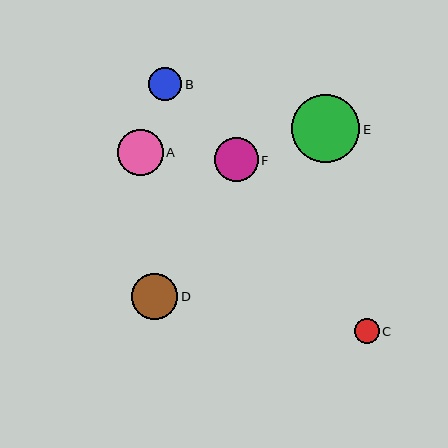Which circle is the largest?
Circle E is the largest with a size of approximately 69 pixels.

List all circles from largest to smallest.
From largest to smallest: E, D, A, F, B, C.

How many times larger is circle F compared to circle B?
Circle F is approximately 1.3 times the size of circle B.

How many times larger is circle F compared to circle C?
Circle F is approximately 1.8 times the size of circle C.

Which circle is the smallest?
Circle C is the smallest with a size of approximately 24 pixels.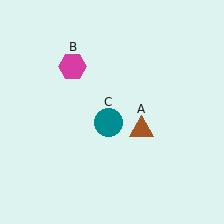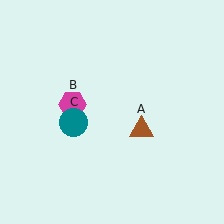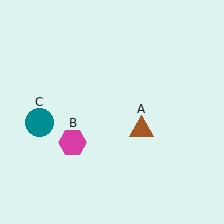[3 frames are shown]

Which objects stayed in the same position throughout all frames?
Brown triangle (object A) remained stationary.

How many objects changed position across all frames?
2 objects changed position: magenta hexagon (object B), teal circle (object C).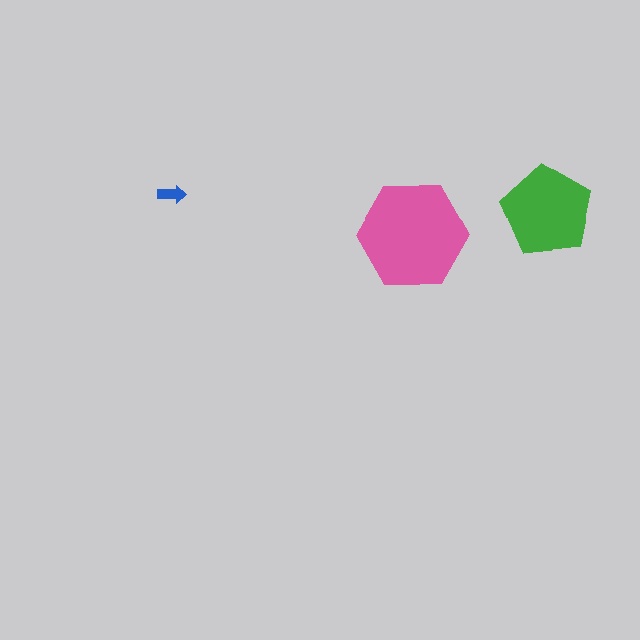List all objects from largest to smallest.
The pink hexagon, the green pentagon, the blue arrow.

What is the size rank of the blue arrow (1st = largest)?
3rd.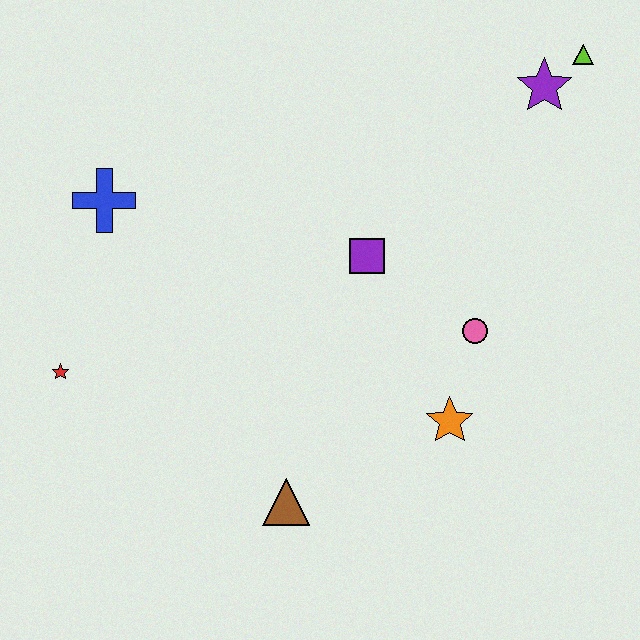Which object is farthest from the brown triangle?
The lime triangle is farthest from the brown triangle.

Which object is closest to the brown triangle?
The orange star is closest to the brown triangle.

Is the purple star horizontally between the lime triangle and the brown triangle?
Yes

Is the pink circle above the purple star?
No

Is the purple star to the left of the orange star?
No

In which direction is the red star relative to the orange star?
The red star is to the left of the orange star.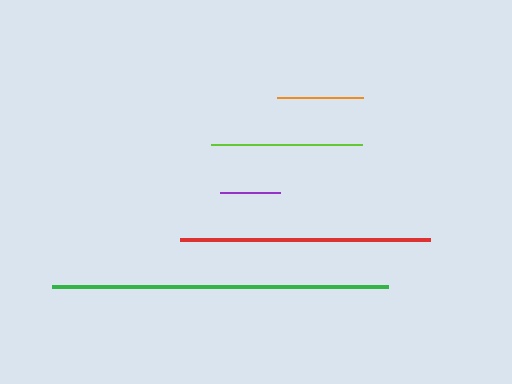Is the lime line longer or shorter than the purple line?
The lime line is longer than the purple line.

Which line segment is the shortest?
The purple line is the shortest at approximately 60 pixels.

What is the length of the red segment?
The red segment is approximately 251 pixels long.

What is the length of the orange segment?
The orange segment is approximately 86 pixels long.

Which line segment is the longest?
The green line is the longest at approximately 336 pixels.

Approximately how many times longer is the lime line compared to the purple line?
The lime line is approximately 2.5 times the length of the purple line.